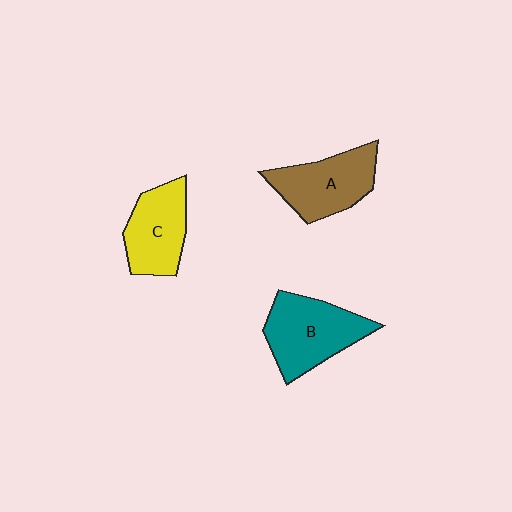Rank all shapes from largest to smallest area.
From largest to smallest: B (teal), A (brown), C (yellow).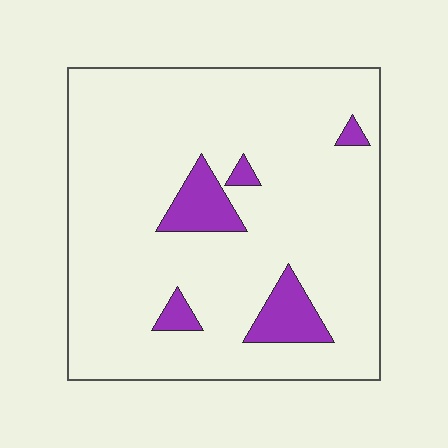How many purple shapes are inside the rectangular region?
5.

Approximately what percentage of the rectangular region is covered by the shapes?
Approximately 10%.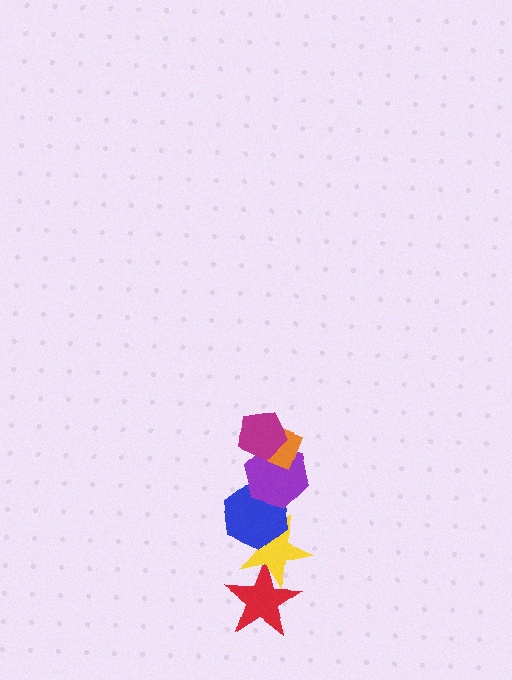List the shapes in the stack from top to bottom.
From top to bottom: the magenta pentagon, the orange diamond, the purple hexagon, the blue hexagon, the yellow star, the red star.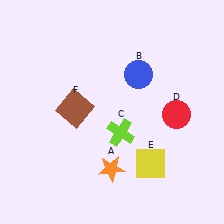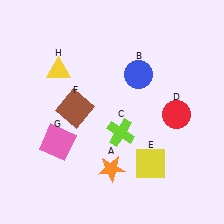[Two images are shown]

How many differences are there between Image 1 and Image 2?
There are 2 differences between the two images.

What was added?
A pink square (G), a yellow triangle (H) were added in Image 2.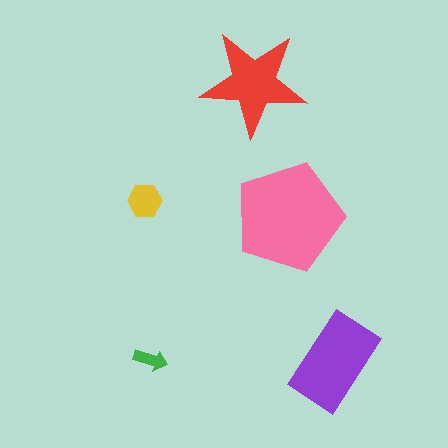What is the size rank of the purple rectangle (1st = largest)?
2nd.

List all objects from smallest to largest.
The green arrow, the yellow hexagon, the red star, the purple rectangle, the pink pentagon.